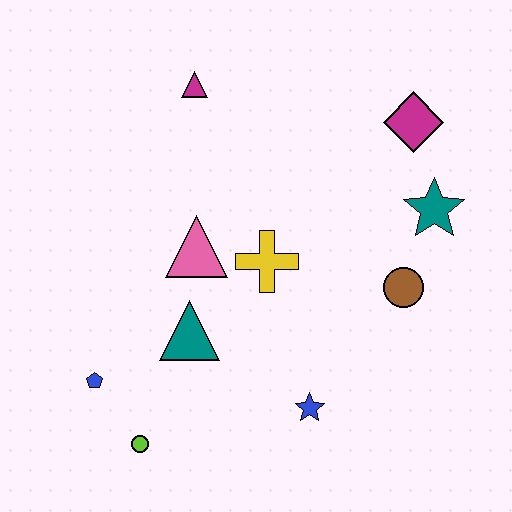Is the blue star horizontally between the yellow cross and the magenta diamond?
Yes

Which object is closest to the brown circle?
The teal star is closest to the brown circle.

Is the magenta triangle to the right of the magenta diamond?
No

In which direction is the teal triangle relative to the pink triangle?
The teal triangle is below the pink triangle.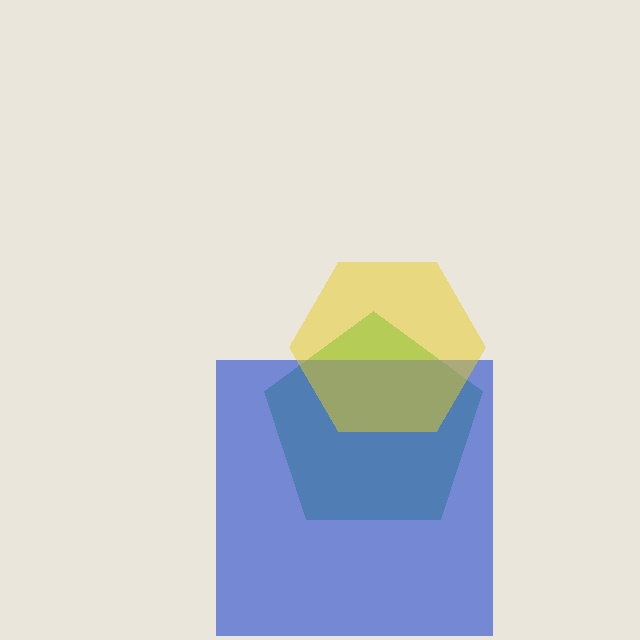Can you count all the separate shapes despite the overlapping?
Yes, there are 3 separate shapes.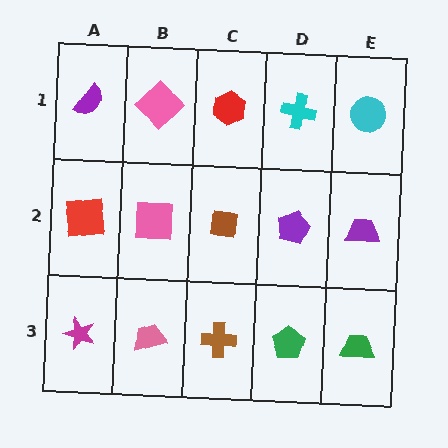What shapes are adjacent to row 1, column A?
A red square (row 2, column A), a pink diamond (row 1, column B).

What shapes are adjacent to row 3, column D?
A purple pentagon (row 2, column D), a brown cross (row 3, column C), a green trapezoid (row 3, column E).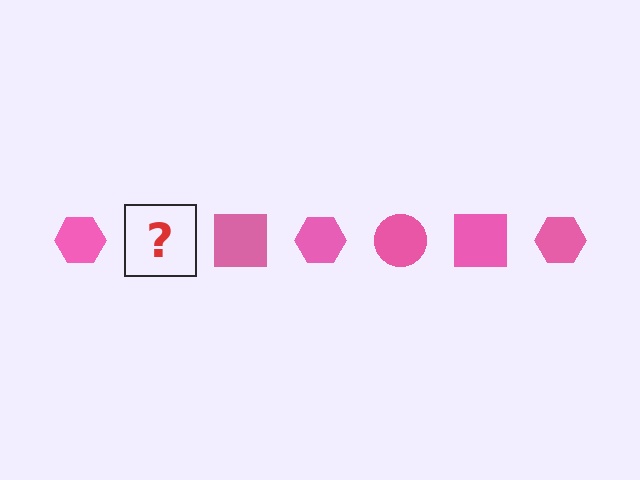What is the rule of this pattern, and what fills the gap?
The rule is that the pattern cycles through hexagon, circle, square shapes in pink. The gap should be filled with a pink circle.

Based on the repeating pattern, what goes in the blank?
The blank should be a pink circle.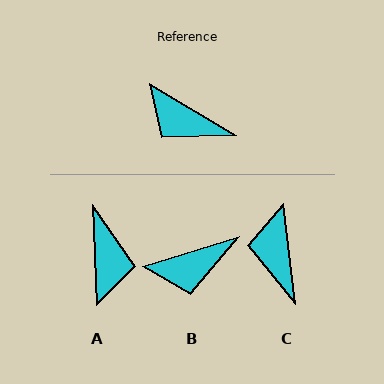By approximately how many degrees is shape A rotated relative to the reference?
Approximately 123 degrees counter-clockwise.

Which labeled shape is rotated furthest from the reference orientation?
A, about 123 degrees away.